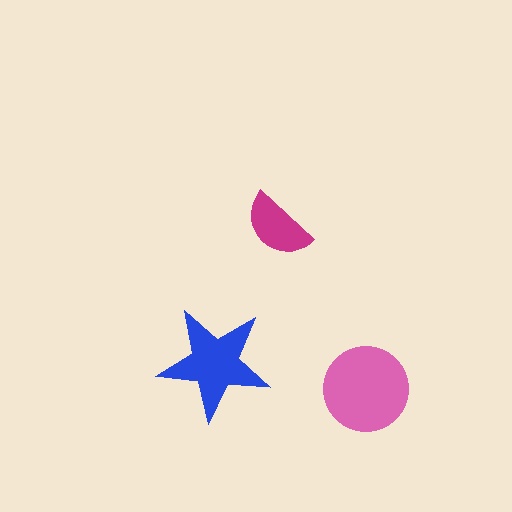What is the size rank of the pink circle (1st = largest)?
1st.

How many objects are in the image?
There are 3 objects in the image.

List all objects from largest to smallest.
The pink circle, the blue star, the magenta semicircle.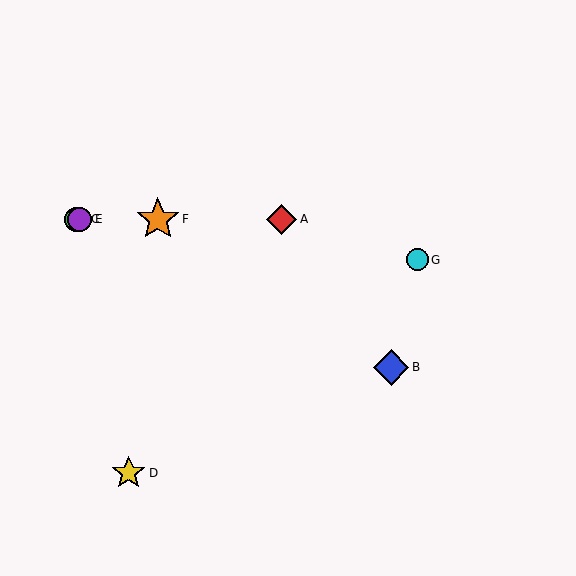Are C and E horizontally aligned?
Yes, both are at y≈219.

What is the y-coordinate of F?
Object F is at y≈219.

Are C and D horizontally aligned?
No, C is at y≈219 and D is at y≈473.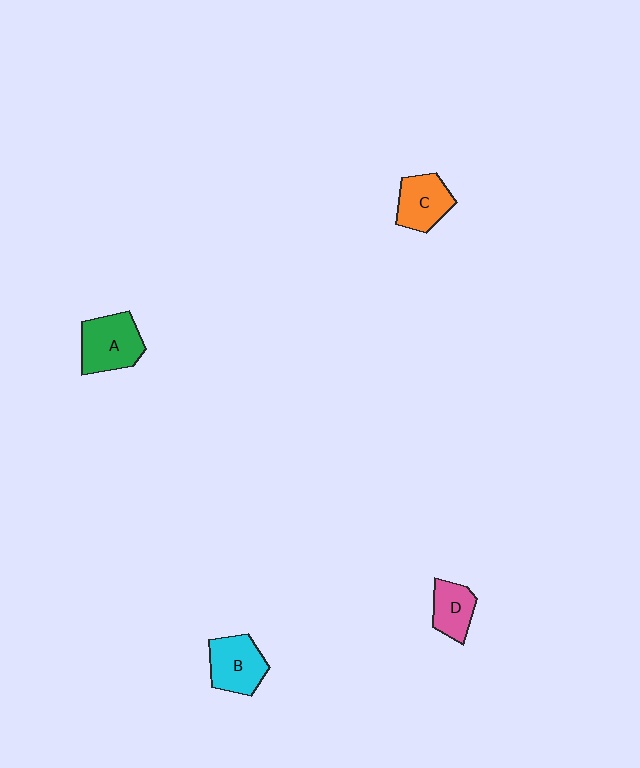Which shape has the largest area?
Shape A (green).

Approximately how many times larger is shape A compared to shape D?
Approximately 1.5 times.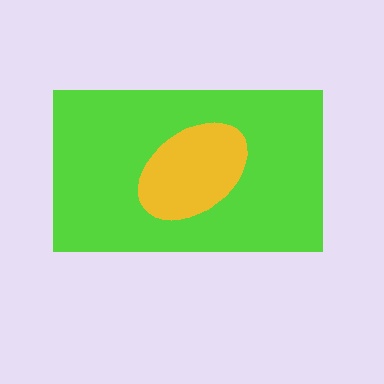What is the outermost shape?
The lime rectangle.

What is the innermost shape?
The yellow ellipse.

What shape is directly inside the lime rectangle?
The yellow ellipse.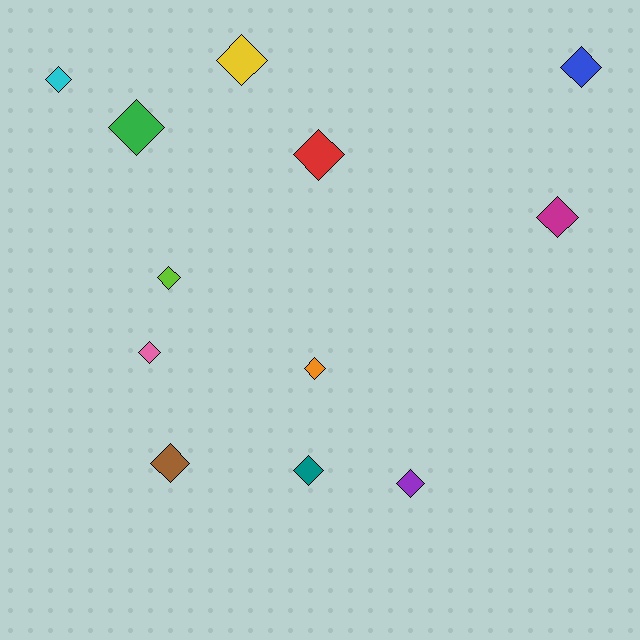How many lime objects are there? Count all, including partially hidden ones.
There is 1 lime object.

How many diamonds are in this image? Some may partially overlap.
There are 12 diamonds.